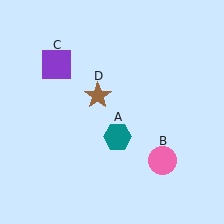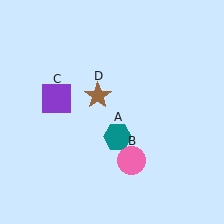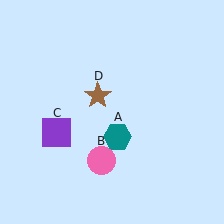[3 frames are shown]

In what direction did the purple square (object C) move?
The purple square (object C) moved down.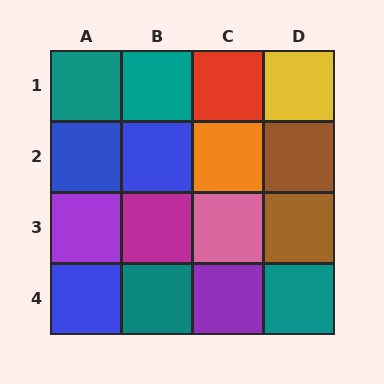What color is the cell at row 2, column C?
Orange.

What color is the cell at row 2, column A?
Blue.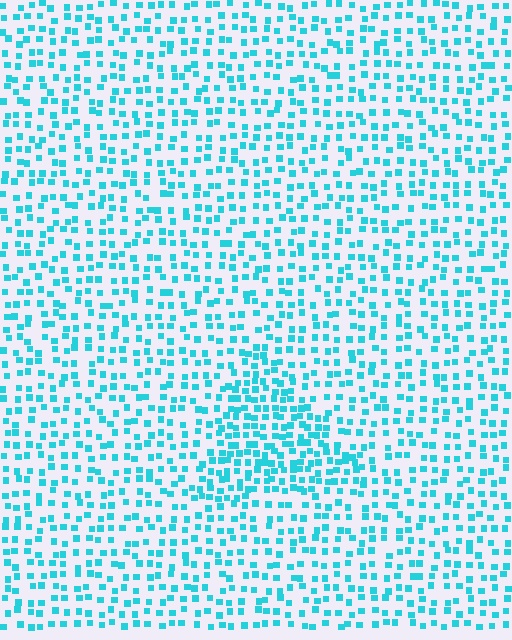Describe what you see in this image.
The image contains small cyan elements arranged at two different densities. A triangle-shaped region is visible where the elements are more densely packed than the surrounding area.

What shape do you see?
I see a triangle.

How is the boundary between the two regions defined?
The boundary is defined by a change in element density (approximately 1.8x ratio). All elements are the same color, size, and shape.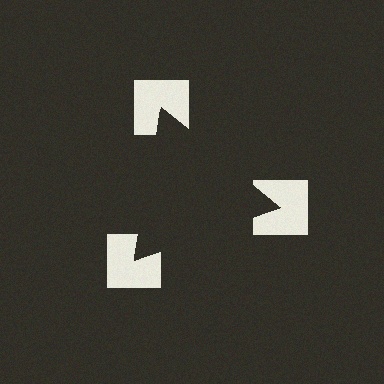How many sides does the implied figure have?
3 sides.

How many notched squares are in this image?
There are 3 — one at each vertex of the illusory triangle.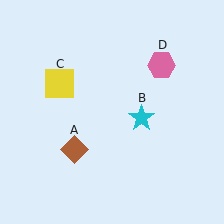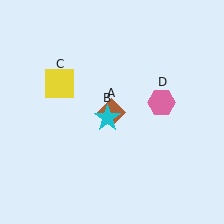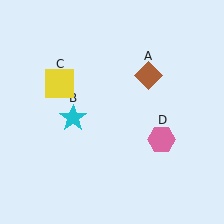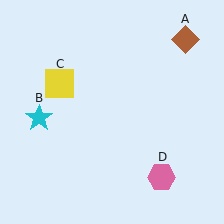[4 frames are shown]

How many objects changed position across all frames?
3 objects changed position: brown diamond (object A), cyan star (object B), pink hexagon (object D).